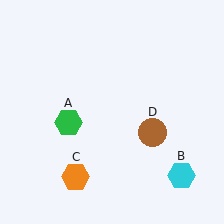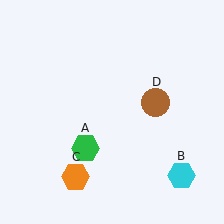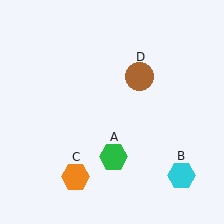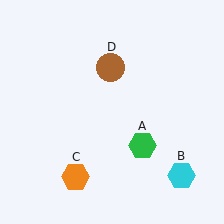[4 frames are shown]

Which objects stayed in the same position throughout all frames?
Cyan hexagon (object B) and orange hexagon (object C) remained stationary.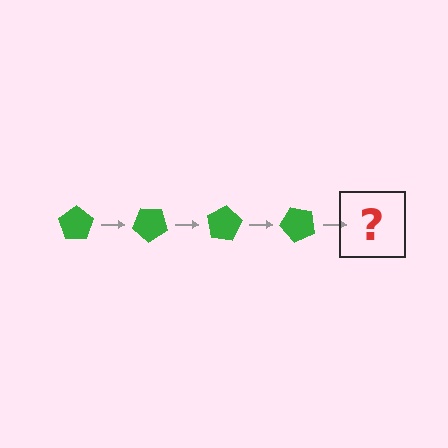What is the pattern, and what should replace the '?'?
The pattern is that the pentagon rotates 40 degrees each step. The '?' should be a green pentagon rotated 160 degrees.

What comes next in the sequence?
The next element should be a green pentagon rotated 160 degrees.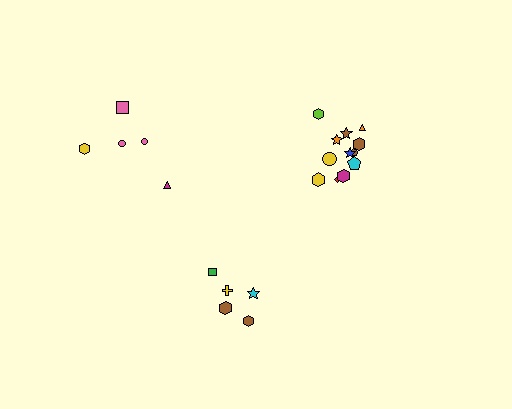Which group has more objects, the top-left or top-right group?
The top-right group.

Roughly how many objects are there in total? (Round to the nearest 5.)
Roughly 20 objects in total.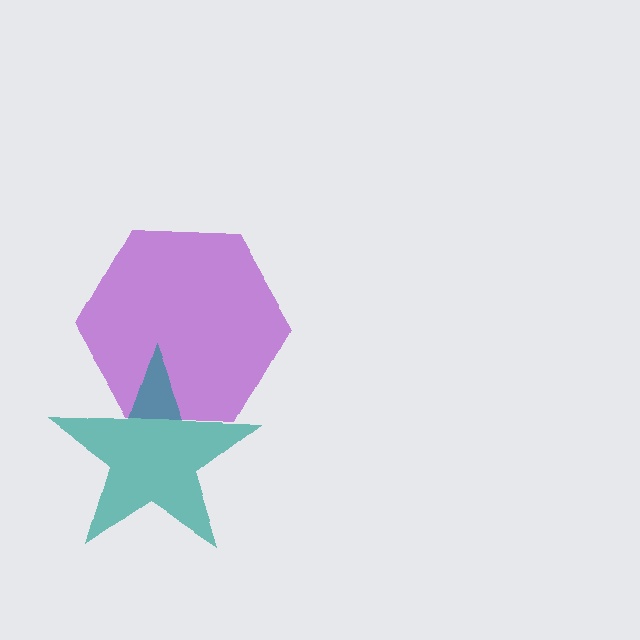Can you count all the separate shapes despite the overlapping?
Yes, there are 2 separate shapes.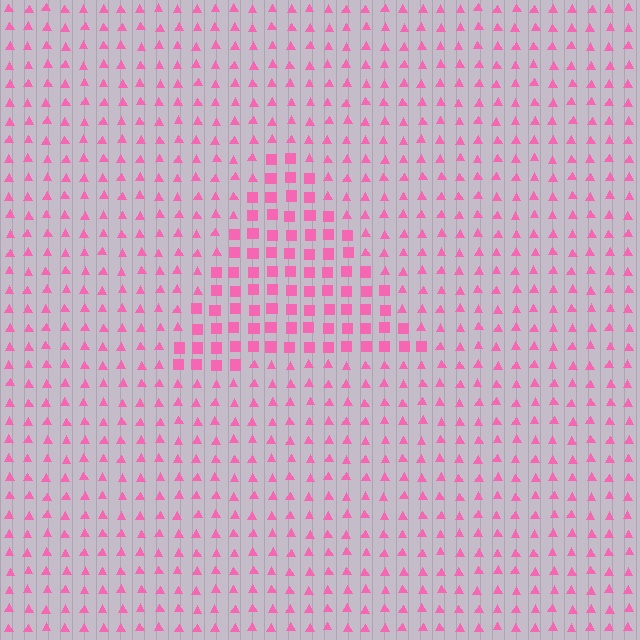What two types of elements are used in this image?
The image uses squares inside the triangle region and triangles outside it.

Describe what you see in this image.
The image is filled with small pink elements arranged in a uniform grid. A triangle-shaped region contains squares, while the surrounding area contains triangles. The boundary is defined purely by the change in element shape.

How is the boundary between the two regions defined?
The boundary is defined by a change in element shape: squares inside vs. triangles outside. All elements share the same color and spacing.